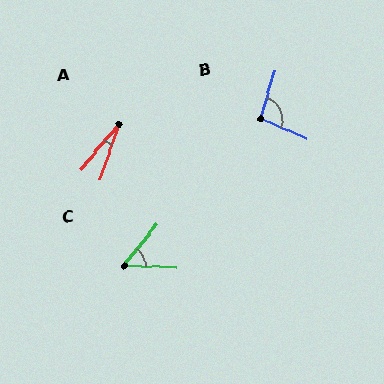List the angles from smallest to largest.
A (22°), C (54°), B (97°).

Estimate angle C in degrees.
Approximately 54 degrees.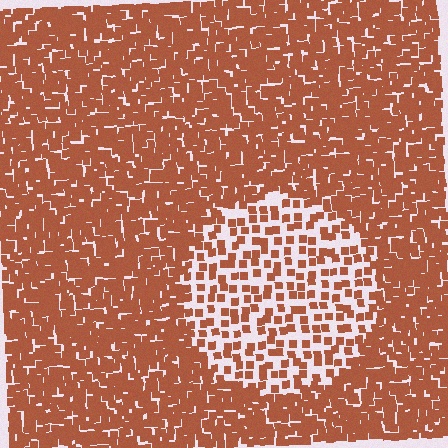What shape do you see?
I see a circle.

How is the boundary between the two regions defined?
The boundary is defined by a change in element density (approximately 2.5x ratio). All elements are the same color, size, and shape.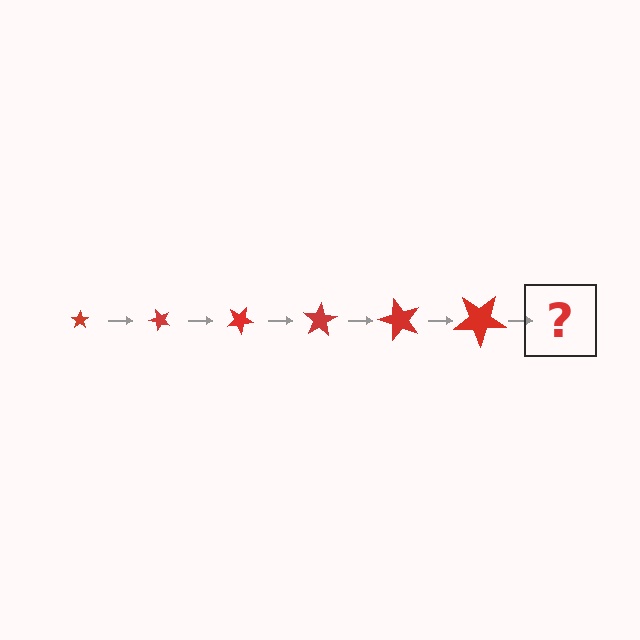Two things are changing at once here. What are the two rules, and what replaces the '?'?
The two rules are that the star grows larger each step and it rotates 50 degrees each step. The '?' should be a star, larger than the previous one and rotated 300 degrees from the start.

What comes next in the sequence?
The next element should be a star, larger than the previous one and rotated 300 degrees from the start.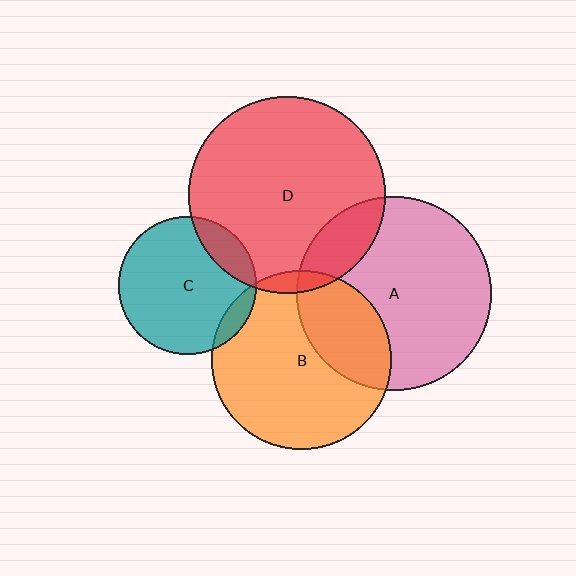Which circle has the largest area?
Circle D (red).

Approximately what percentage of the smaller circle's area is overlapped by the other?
Approximately 30%.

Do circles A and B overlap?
Yes.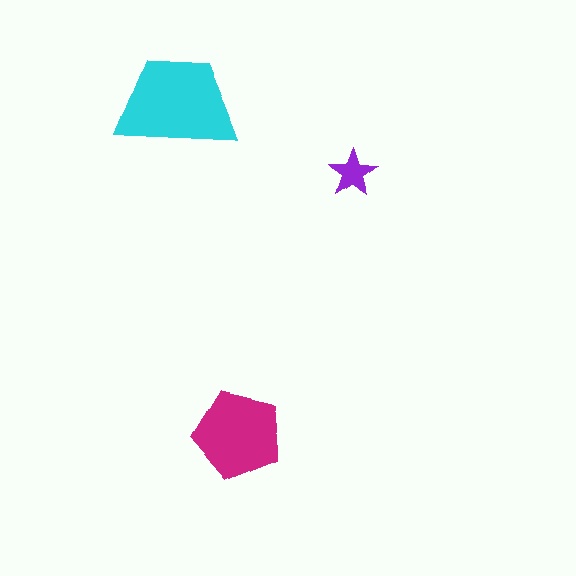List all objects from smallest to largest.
The purple star, the magenta pentagon, the cyan trapezoid.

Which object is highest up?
The cyan trapezoid is topmost.